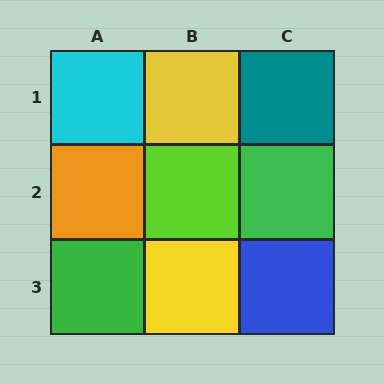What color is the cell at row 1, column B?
Yellow.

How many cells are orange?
1 cell is orange.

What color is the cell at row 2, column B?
Lime.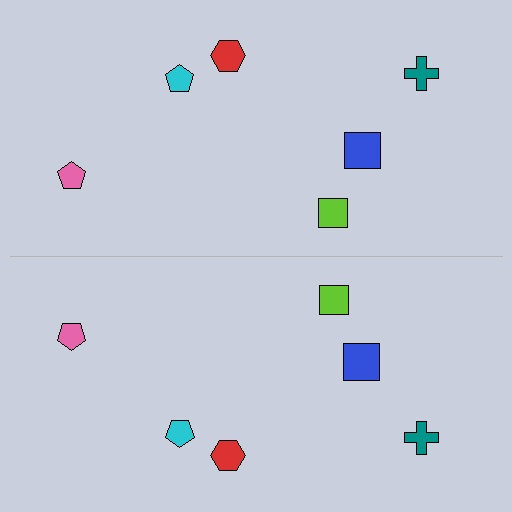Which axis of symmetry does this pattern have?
The pattern has a horizontal axis of symmetry running through the center of the image.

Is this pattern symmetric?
Yes, this pattern has bilateral (reflection) symmetry.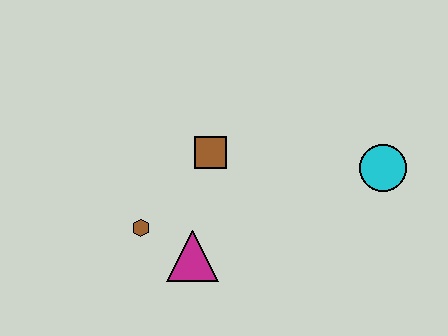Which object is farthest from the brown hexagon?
The cyan circle is farthest from the brown hexagon.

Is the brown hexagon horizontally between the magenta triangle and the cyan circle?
No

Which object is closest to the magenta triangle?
The brown hexagon is closest to the magenta triangle.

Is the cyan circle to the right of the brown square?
Yes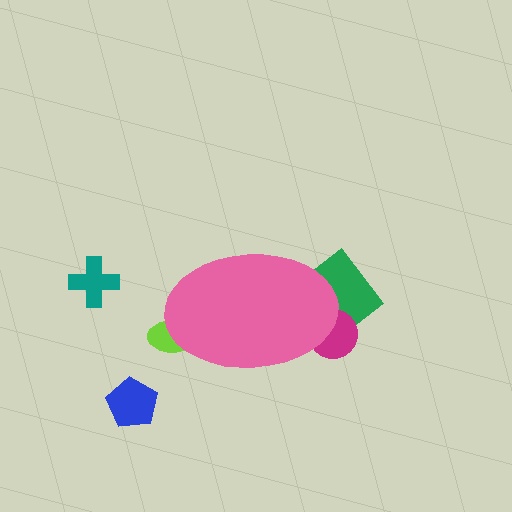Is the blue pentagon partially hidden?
No, the blue pentagon is fully visible.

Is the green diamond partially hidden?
Yes, the green diamond is partially hidden behind the pink ellipse.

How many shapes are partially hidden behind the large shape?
3 shapes are partially hidden.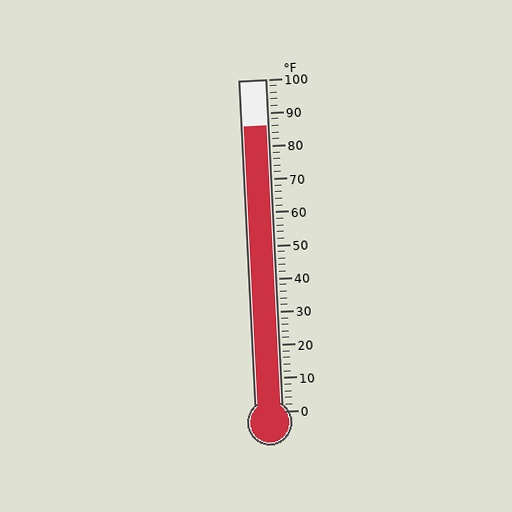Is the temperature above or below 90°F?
The temperature is below 90°F.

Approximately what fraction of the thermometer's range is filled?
The thermometer is filled to approximately 85% of its range.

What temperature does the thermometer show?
The thermometer shows approximately 86°F.